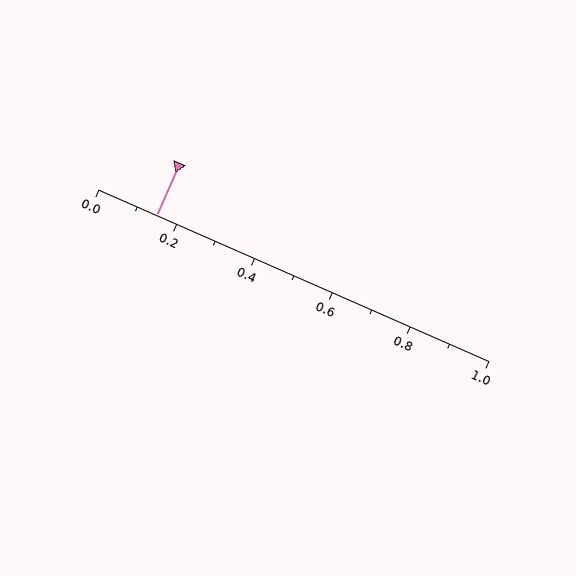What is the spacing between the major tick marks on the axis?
The major ticks are spaced 0.2 apart.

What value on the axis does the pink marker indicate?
The marker indicates approximately 0.15.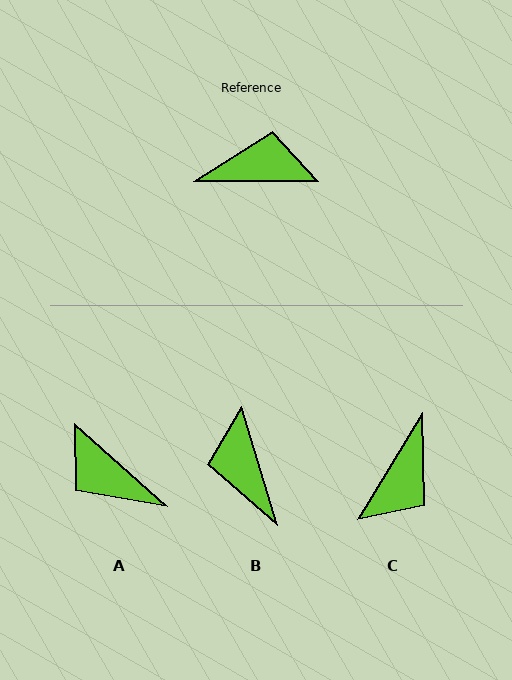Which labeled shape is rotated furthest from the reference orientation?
A, about 138 degrees away.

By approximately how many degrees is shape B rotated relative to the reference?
Approximately 107 degrees counter-clockwise.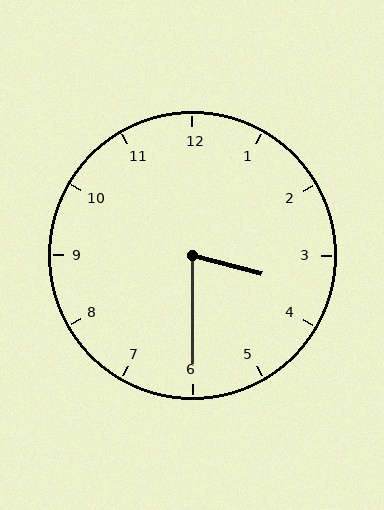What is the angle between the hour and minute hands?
Approximately 75 degrees.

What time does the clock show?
3:30.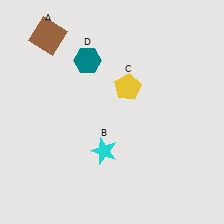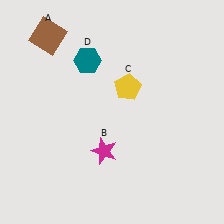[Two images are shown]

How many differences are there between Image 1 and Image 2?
There is 1 difference between the two images.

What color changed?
The star (B) changed from cyan in Image 1 to magenta in Image 2.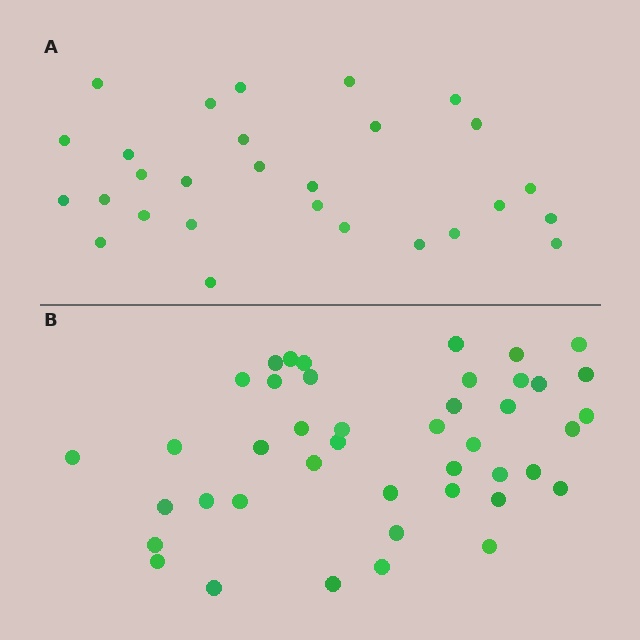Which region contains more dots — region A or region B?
Region B (the bottom region) has more dots.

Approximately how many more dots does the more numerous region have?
Region B has approximately 15 more dots than region A.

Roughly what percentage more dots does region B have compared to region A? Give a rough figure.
About 55% more.